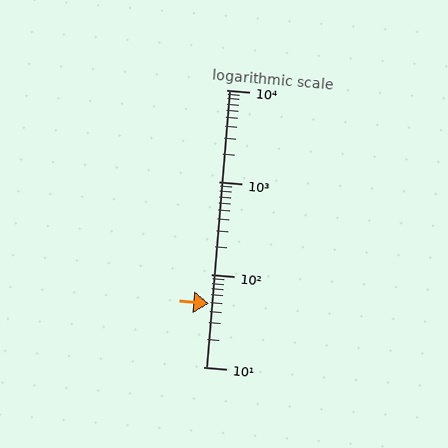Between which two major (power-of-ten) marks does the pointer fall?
The pointer is between 10 and 100.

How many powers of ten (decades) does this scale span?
The scale spans 3 decades, from 10 to 10000.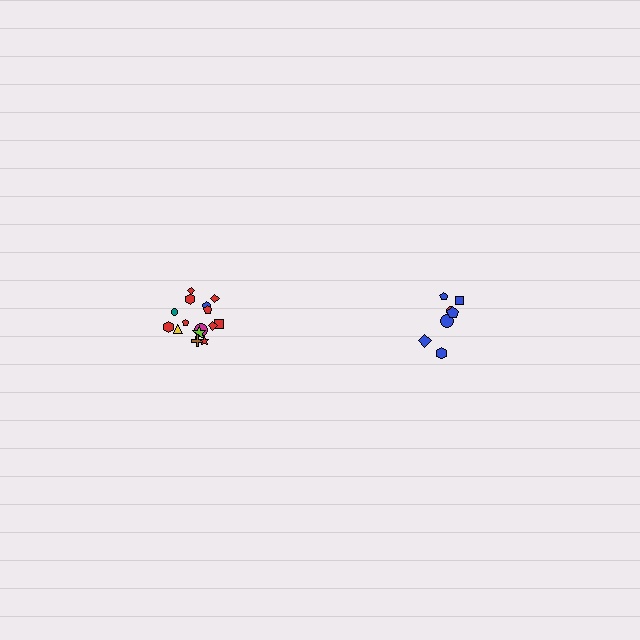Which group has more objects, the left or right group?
The left group.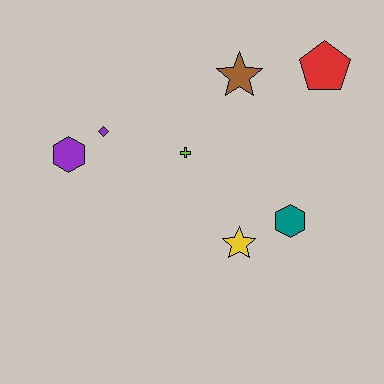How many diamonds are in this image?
There is 1 diamond.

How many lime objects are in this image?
There is 1 lime object.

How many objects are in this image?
There are 7 objects.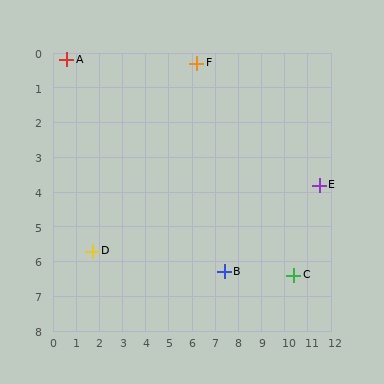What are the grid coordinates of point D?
Point D is at approximately (1.7, 5.7).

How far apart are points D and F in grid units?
Points D and F are about 7.0 grid units apart.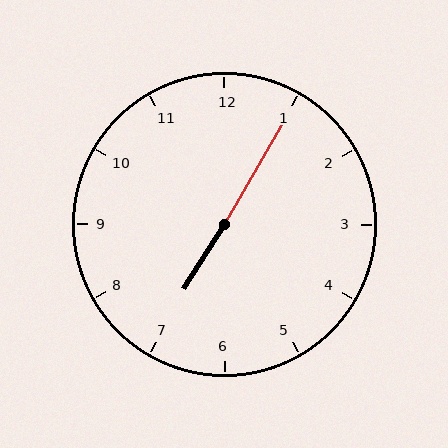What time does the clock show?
7:05.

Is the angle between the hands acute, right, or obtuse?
It is obtuse.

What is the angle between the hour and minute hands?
Approximately 178 degrees.